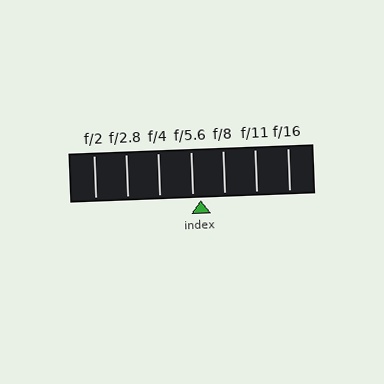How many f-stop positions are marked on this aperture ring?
There are 7 f-stop positions marked.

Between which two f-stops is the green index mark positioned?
The index mark is between f/5.6 and f/8.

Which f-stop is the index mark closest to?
The index mark is closest to f/5.6.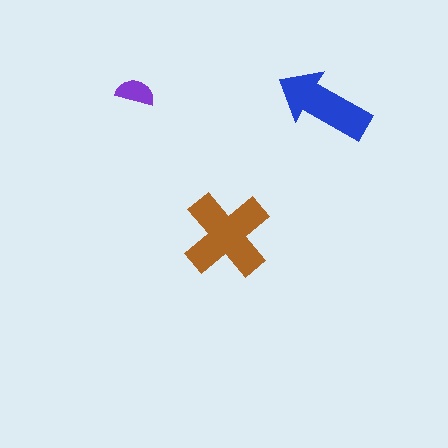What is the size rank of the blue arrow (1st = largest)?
2nd.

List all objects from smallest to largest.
The purple semicircle, the blue arrow, the brown cross.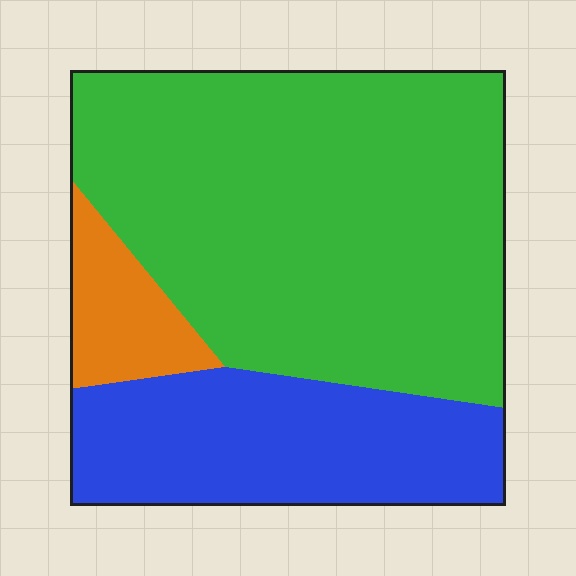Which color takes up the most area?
Green, at roughly 65%.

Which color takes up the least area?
Orange, at roughly 10%.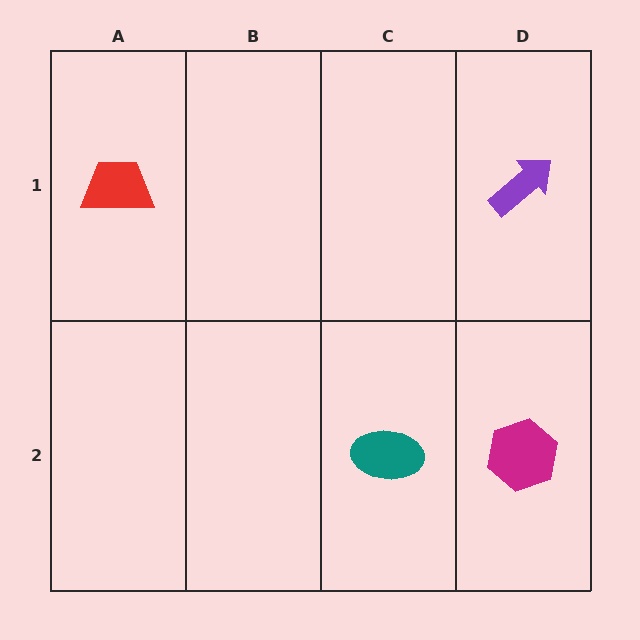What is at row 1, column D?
A purple arrow.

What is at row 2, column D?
A magenta hexagon.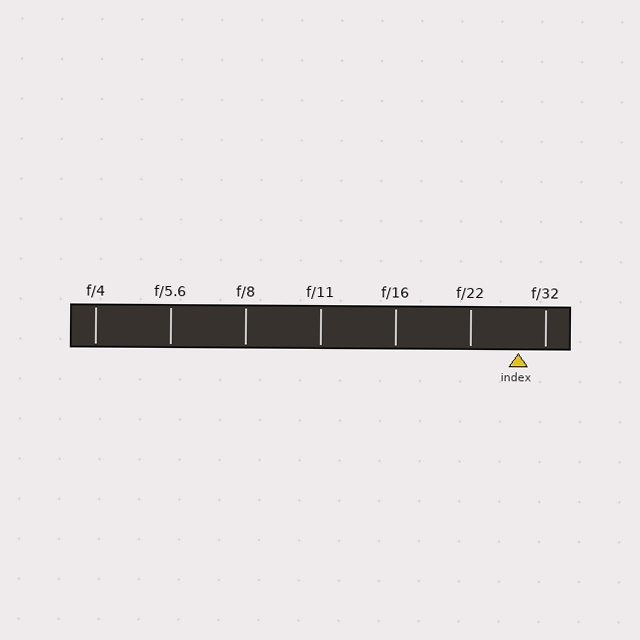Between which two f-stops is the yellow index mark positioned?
The index mark is between f/22 and f/32.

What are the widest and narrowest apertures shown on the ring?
The widest aperture shown is f/4 and the narrowest is f/32.